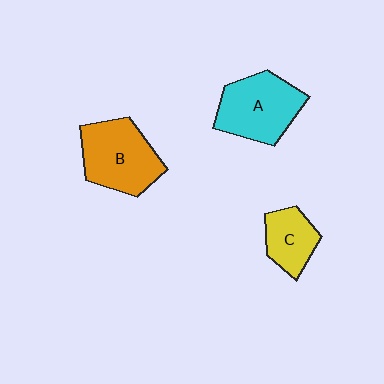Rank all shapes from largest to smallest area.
From largest to smallest: B (orange), A (cyan), C (yellow).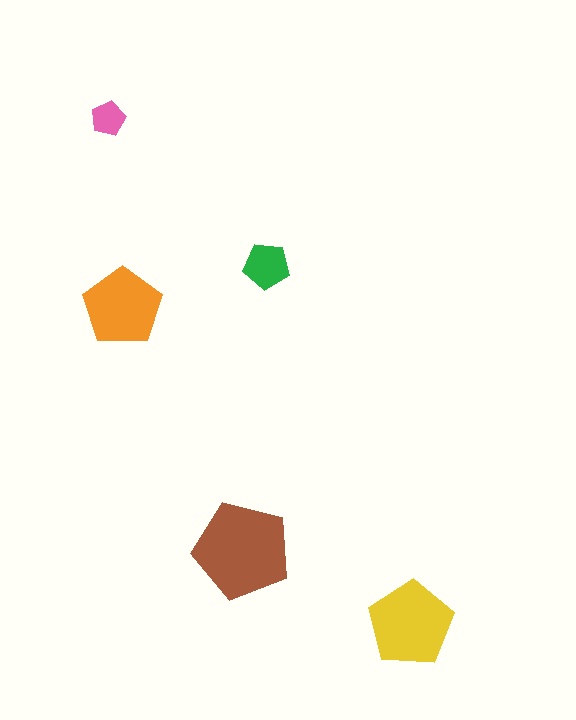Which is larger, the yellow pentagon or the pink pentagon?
The yellow one.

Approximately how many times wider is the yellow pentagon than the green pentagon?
About 2 times wider.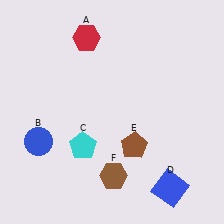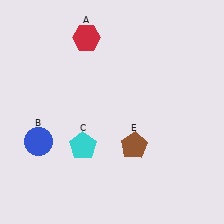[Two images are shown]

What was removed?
The brown hexagon (F), the blue square (D) were removed in Image 2.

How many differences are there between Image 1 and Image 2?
There are 2 differences between the two images.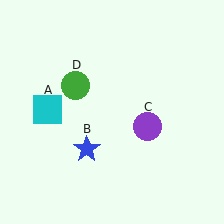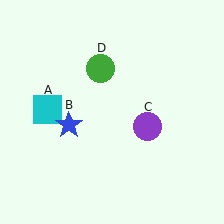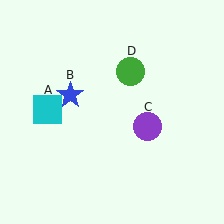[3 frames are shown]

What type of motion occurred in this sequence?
The blue star (object B), green circle (object D) rotated clockwise around the center of the scene.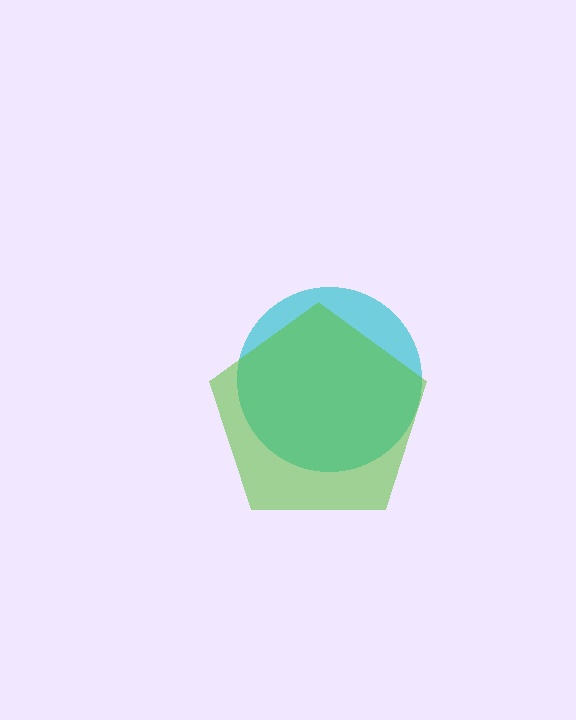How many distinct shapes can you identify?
There are 2 distinct shapes: a cyan circle, a lime pentagon.